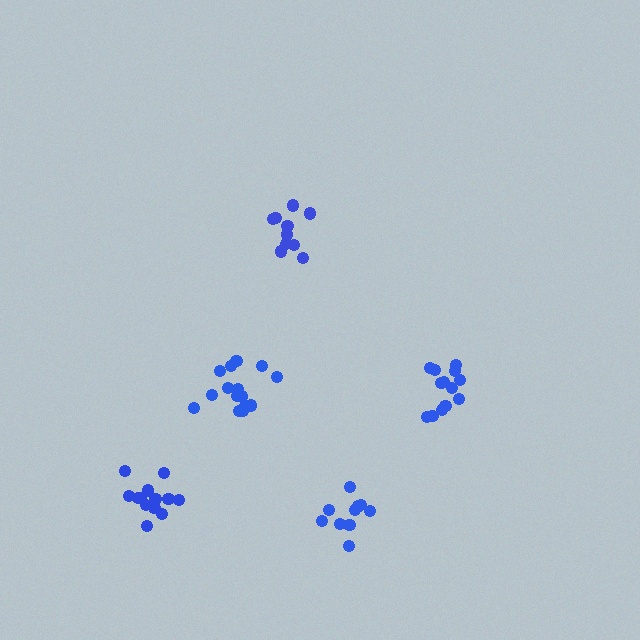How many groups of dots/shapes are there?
There are 5 groups.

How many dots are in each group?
Group 1: 14 dots, Group 2: 15 dots, Group 3: 10 dots, Group 4: 15 dots, Group 5: 11 dots (65 total).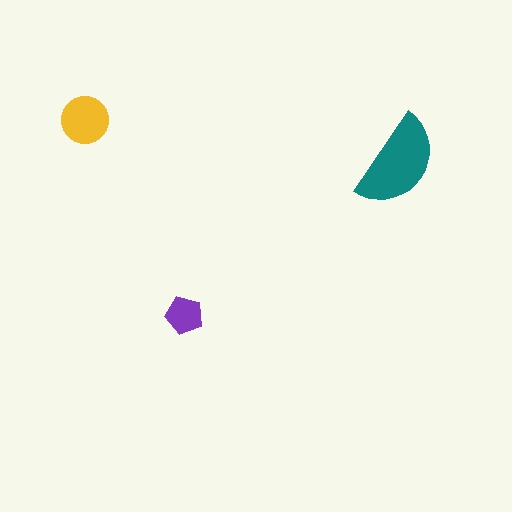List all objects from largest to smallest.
The teal semicircle, the yellow circle, the purple pentagon.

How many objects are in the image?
There are 3 objects in the image.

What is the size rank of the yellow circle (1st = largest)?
2nd.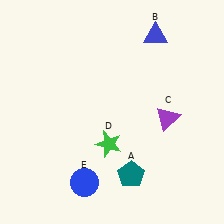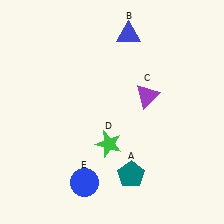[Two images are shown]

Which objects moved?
The objects that moved are: the blue triangle (B), the purple triangle (C).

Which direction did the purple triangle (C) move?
The purple triangle (C) moved up.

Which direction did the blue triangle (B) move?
The blue triangle (B) moved left.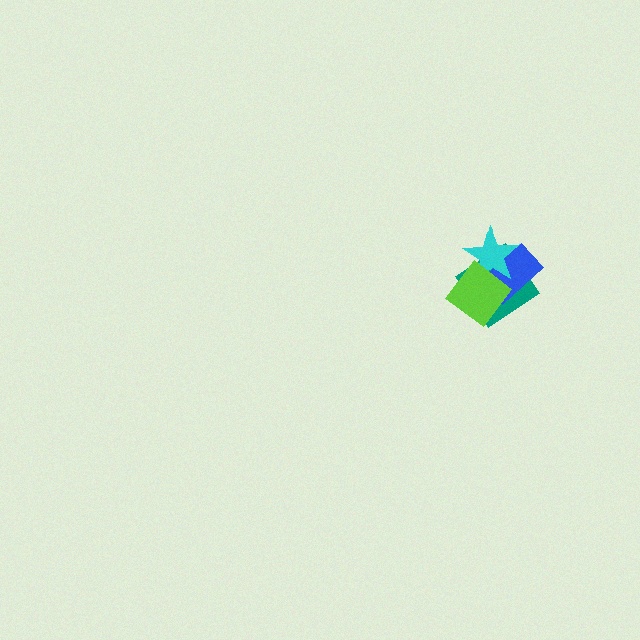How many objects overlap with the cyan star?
3 objects overlap with the cyan star.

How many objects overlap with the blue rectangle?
3 objects overlap with the blue rectangle.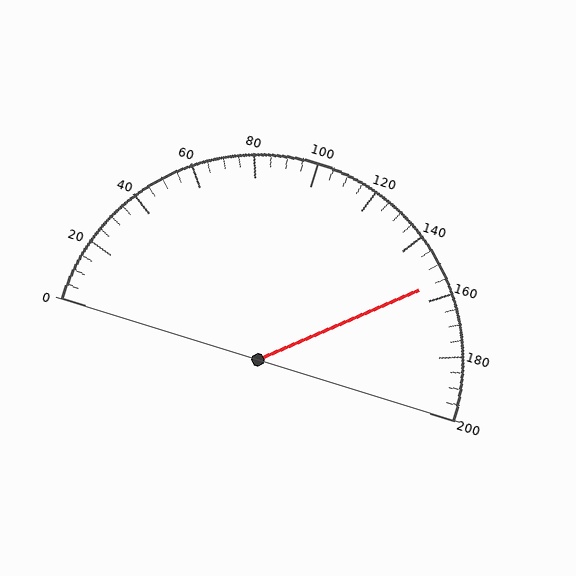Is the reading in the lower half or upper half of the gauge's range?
The reading is in the upper half of the range (0 to 200).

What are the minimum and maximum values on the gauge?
The gauge ranges from 0 to 200.